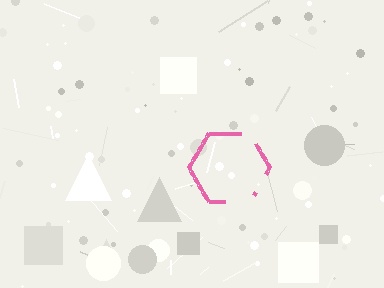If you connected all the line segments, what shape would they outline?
They would outline a hexagon.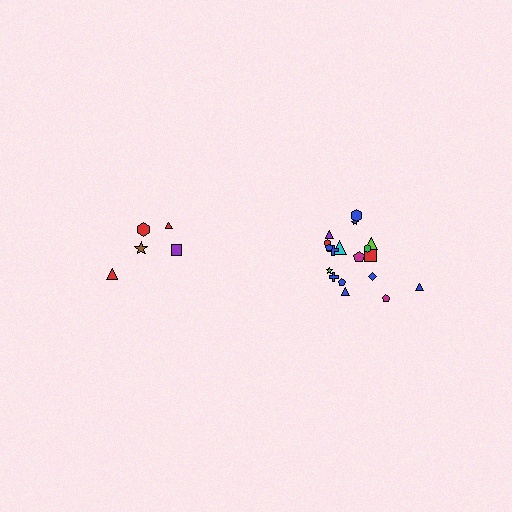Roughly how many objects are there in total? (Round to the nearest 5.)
Roughly 25 objects in total.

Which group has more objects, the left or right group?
The right group.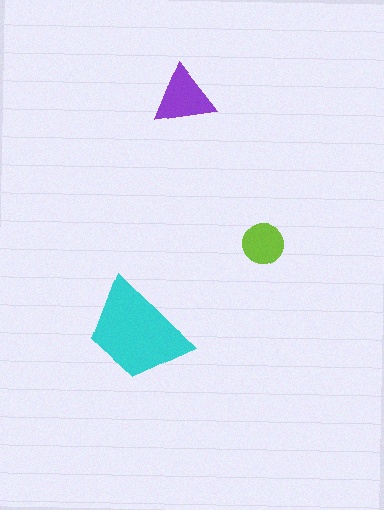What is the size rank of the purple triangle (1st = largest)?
2nd.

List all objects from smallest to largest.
The lime circle, the purple triangle, the cyan trapezoid.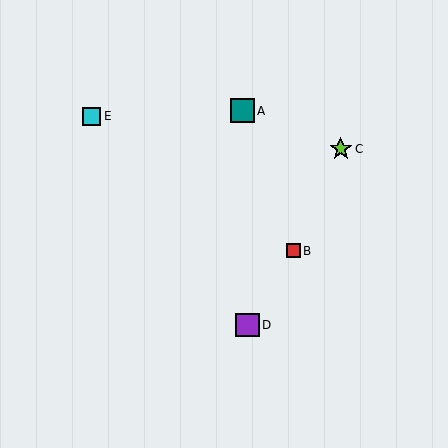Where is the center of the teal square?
The center of the teal square is at (243, 111).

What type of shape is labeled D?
Shape D is a purple square.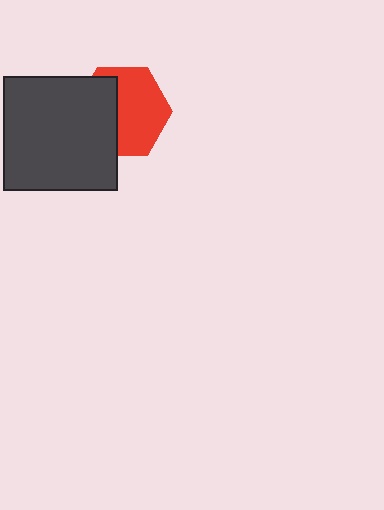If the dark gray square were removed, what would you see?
You would see the complete red hexagon.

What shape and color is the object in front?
The object in front is a dark gray square.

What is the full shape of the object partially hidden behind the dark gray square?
The partially hidden object is a red hexagon.